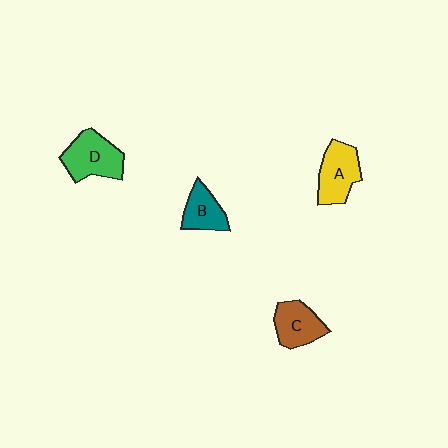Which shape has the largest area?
Shape D (green).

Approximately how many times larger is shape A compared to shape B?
Approximately 1.3 times.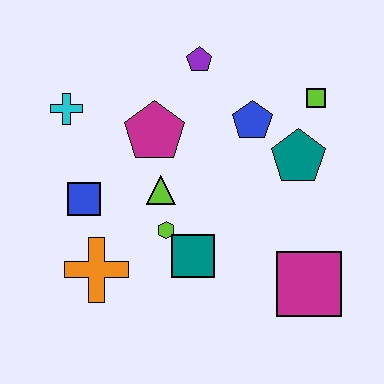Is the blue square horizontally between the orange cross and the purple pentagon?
No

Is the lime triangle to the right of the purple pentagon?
No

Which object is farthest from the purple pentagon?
The magenta square is farthest from the purple pentagon.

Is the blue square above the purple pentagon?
No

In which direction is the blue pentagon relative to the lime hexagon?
The blue pentagon is above the lime hexagon.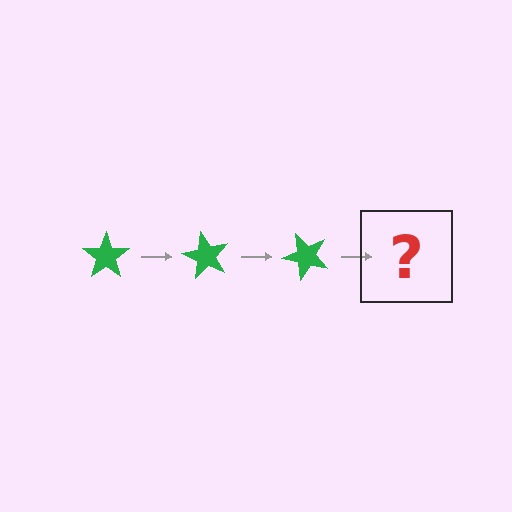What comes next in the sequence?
The next element should be a green star rotated 180 degrees.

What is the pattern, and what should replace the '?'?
The pattern is that the star rotates 60 degrees each step. The '?' should be a green star rotated 180 degrees.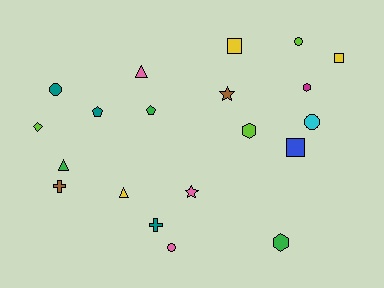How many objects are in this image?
There are 20 objects.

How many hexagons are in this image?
There are 3 hexagons.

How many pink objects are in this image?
There are 3 pink objects.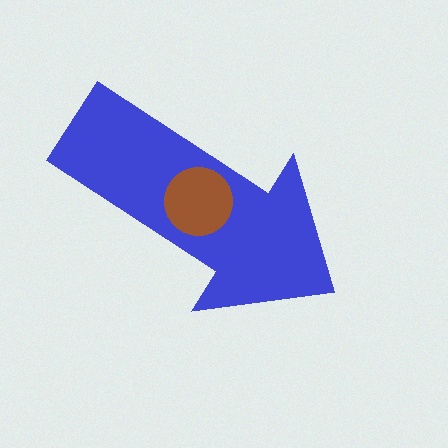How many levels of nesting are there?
2.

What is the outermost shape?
The blue arrow.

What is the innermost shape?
The brown circle.